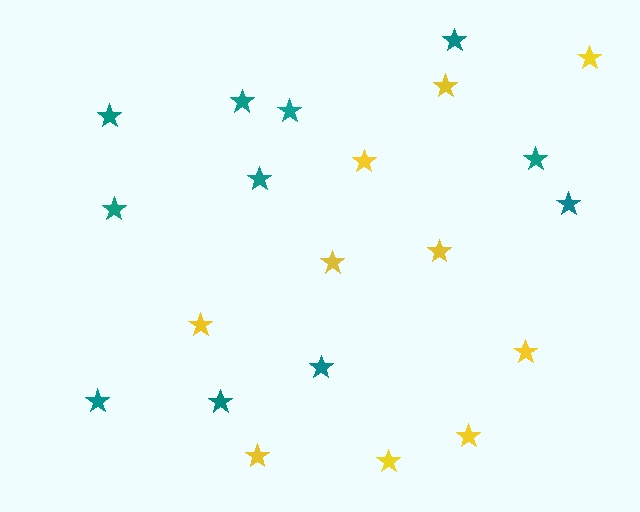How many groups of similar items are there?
There are 2 groups: one group of teal stars (11) and one group of yellow stars (10).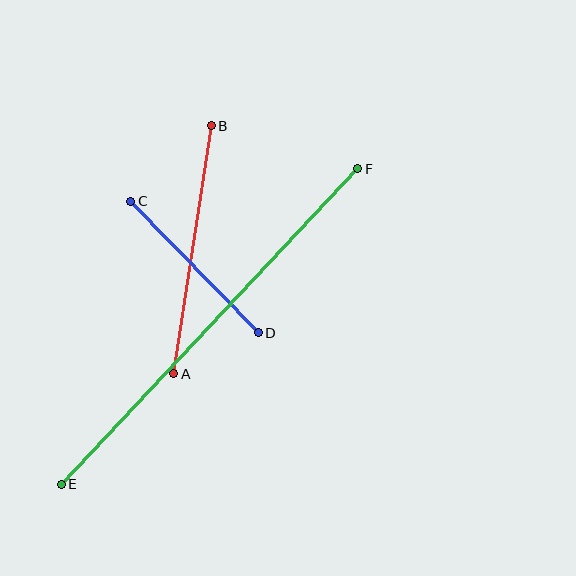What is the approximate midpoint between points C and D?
The midpoint is at approximately (194, 267) pixels.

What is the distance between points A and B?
The distance is approximately 251 pixels.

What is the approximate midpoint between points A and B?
The midpoint is at approximately (192, 250) pixels.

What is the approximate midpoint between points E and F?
The midpoint is at approximately (210, 326) pixels.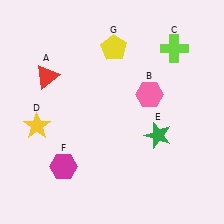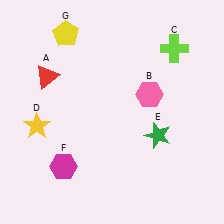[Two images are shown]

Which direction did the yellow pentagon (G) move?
The yellow pentagon (G) moved left.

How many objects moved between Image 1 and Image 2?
1 object moved between the two images.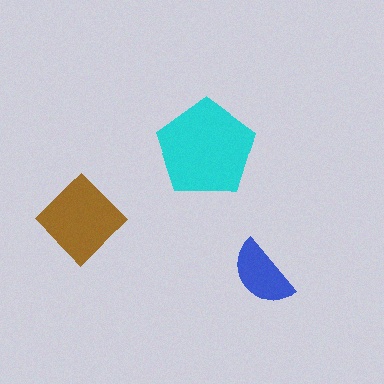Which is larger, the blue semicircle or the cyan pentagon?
The cyan pentagon.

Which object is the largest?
The cyan pentagon.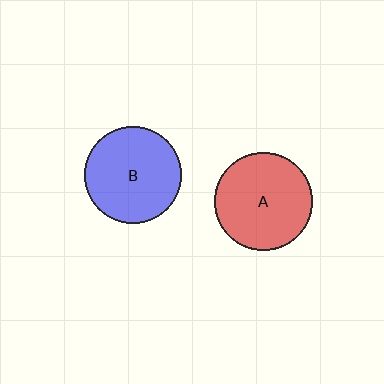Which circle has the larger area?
Circle A (red).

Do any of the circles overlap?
No, none of the circles overlap.